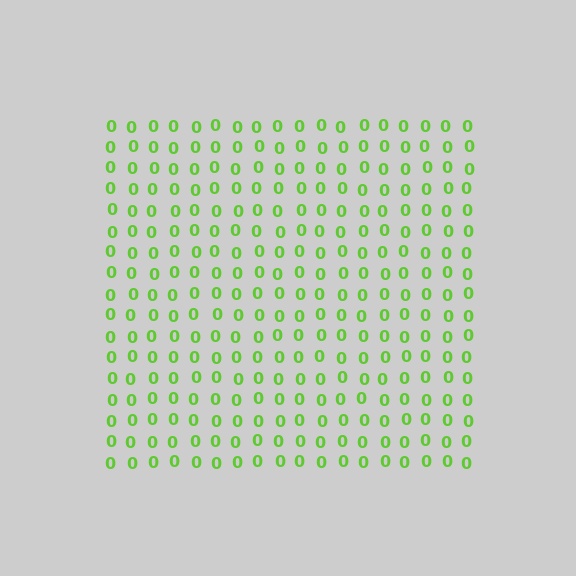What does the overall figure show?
The overall figure shows a square.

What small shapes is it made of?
It is made of small digit 0's.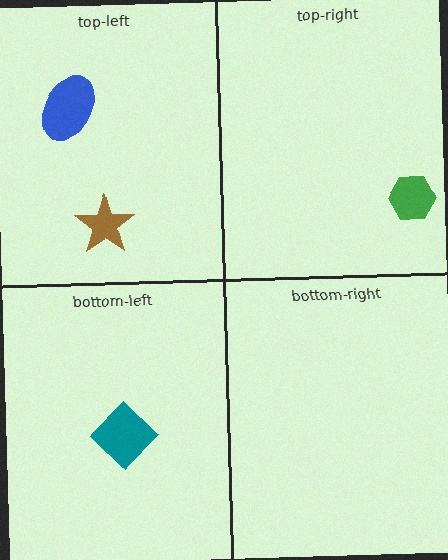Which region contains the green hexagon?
The top-right region.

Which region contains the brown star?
The top-left region.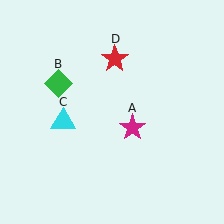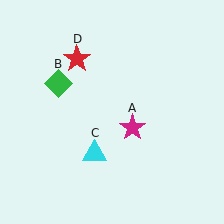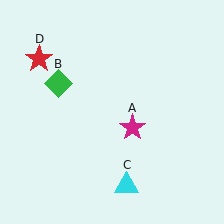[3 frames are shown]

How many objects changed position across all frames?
2 objects changed position: cyan triangle (object C), red star (object D).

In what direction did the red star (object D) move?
The red star (object D) moved left.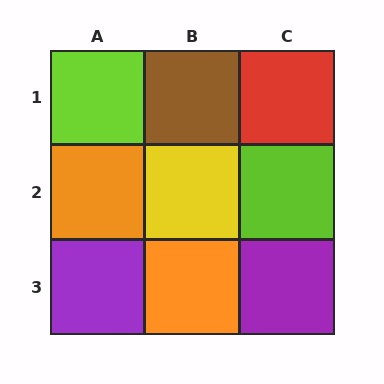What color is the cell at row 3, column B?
Orange.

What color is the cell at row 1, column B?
Brown.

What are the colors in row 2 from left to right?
Orange, yellow, lime.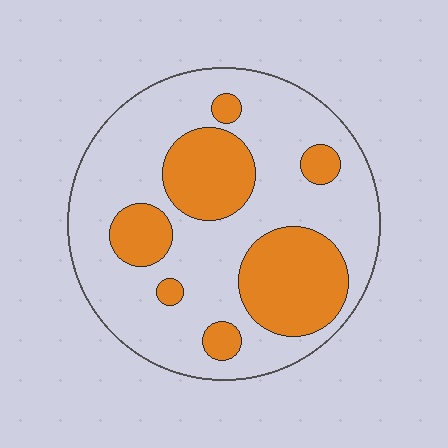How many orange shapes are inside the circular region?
7.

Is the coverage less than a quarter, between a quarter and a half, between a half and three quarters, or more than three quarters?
Between a quarter and a half.